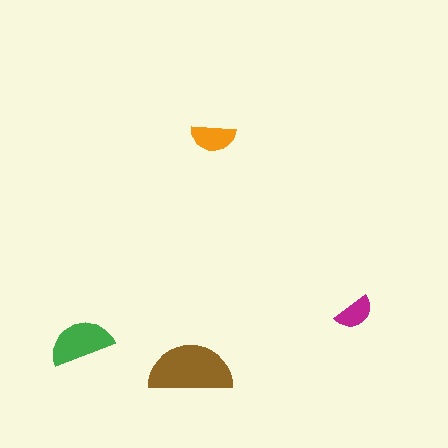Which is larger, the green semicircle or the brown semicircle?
The brown one.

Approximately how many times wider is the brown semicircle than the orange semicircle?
About 2 times wider.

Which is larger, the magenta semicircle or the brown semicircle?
The brown one.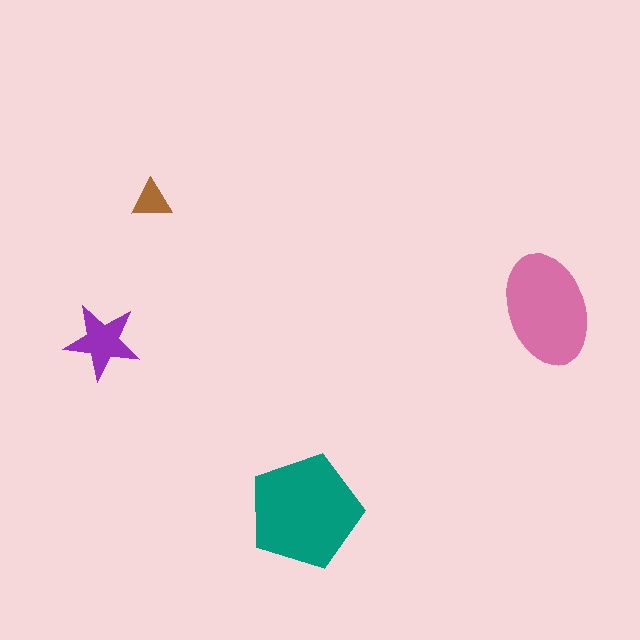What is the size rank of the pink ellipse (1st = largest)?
2nd.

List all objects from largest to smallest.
The teal pentagon, the pink ellipse, the purple star, the brown triangle.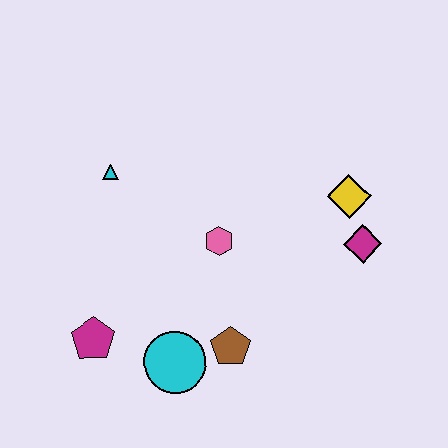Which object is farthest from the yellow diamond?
The magenta pentagon is farthest from the yellow diamond.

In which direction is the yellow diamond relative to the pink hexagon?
The yellow diamond is to the right of the pink hexagon.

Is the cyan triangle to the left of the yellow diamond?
Yes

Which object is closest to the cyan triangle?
The pink hexagon is closest to the cyan triangle.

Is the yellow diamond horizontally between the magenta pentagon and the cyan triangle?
No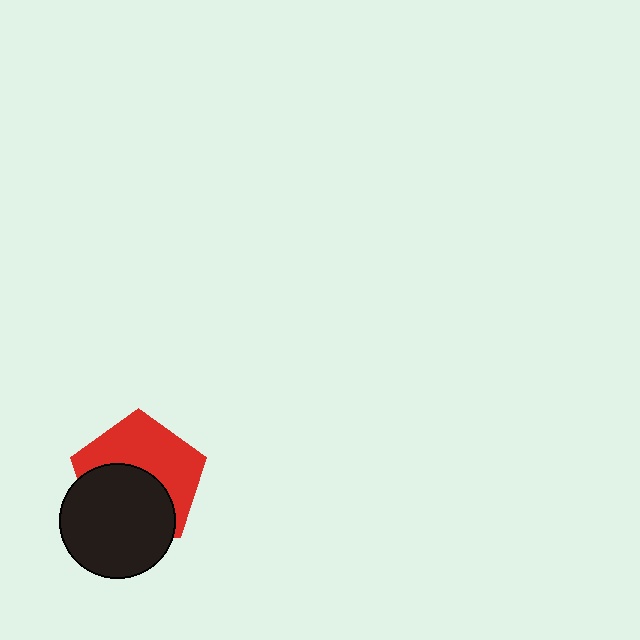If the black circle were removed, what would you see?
You would see the complete red pentagon.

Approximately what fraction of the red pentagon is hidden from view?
Roughly 48% of the red pentagon is hidden behind the black circle.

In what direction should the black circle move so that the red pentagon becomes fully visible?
The black circle should move down. That is the shortest direction to clear the overlap and leave the red pentagon fully visible.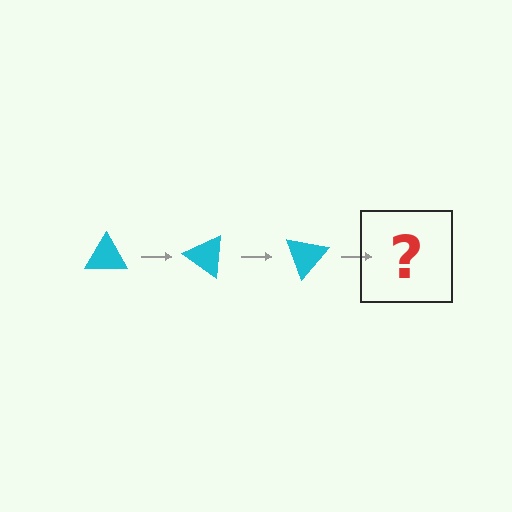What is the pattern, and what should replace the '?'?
The pattern is that the triangle rotates 35 degrees each step. The '?' should be a cyan triangle rotated 105 degrees.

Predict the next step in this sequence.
The next step is a cyan triangle rotated 105 degrees.